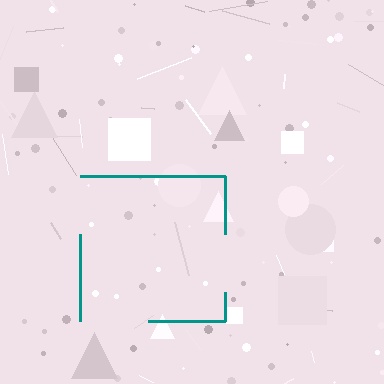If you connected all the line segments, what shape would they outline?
They would outline a square.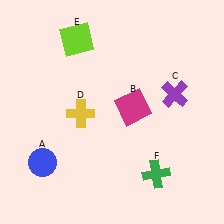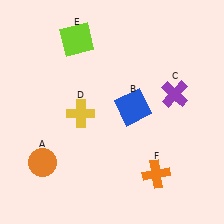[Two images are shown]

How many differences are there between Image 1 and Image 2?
There are 3 differences between the two images.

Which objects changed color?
A changed from blue to orange. B changed from magenta to blue. F changed from green to orange.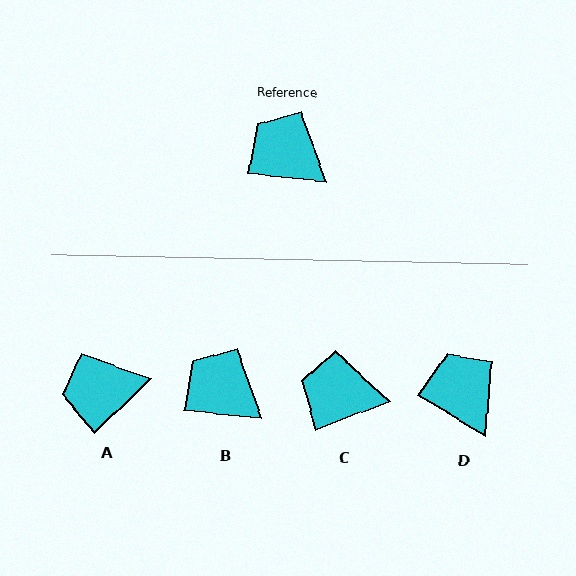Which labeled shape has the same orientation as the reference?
B.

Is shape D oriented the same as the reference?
No, it is off by about 25 degrees.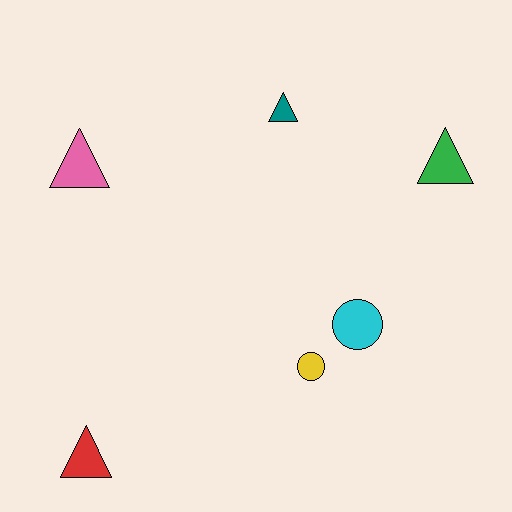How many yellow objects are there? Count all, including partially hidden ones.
There is 1 yellow object.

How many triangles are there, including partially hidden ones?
There are 4 triangles.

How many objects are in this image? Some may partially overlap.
There are 6 objects.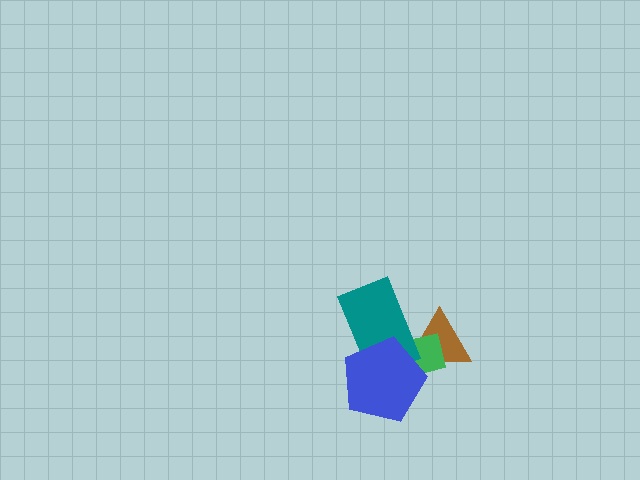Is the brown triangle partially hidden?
Yes, it is partially covered by another shape.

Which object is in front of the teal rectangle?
The blue pentagon is in front of the teal rectangle.